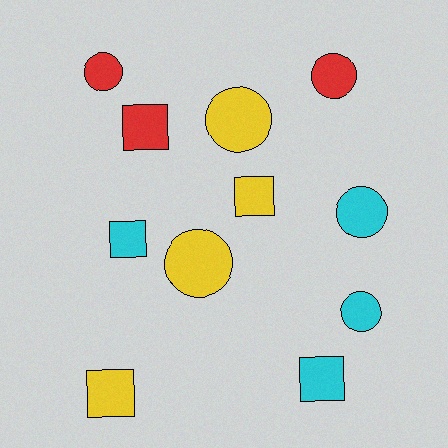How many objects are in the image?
There are 11 objects.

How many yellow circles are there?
There are 2 yellow circles.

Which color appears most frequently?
Yellow, with 4 objects.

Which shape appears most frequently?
Circle, with 6 objects.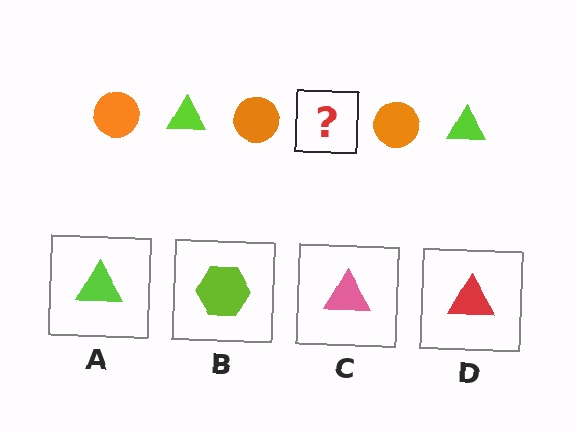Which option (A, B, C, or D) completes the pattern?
A.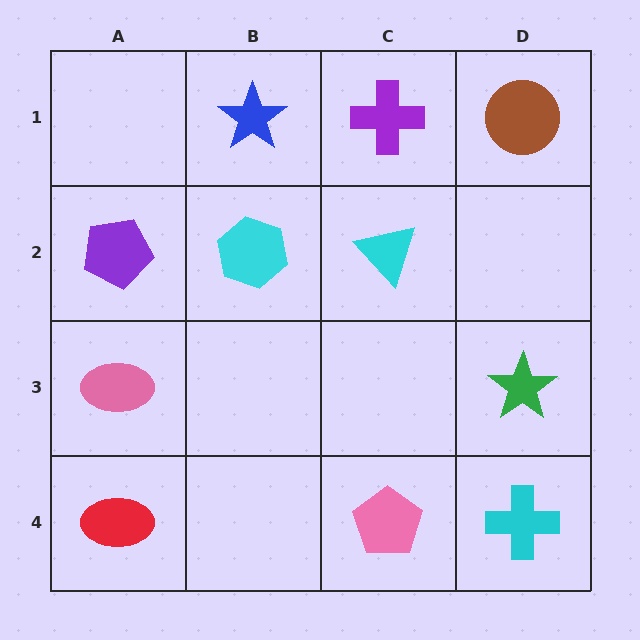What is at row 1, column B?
A blue star.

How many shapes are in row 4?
3 shapes.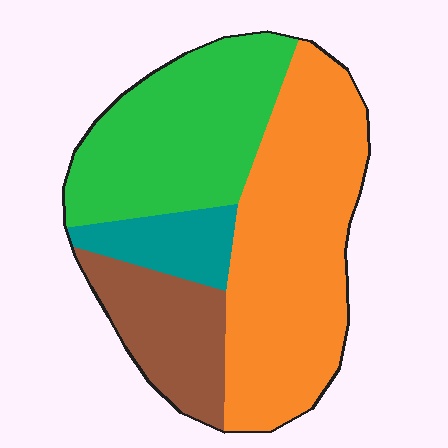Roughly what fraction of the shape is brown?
Brown takes up about one sixth (1/6) of the shape.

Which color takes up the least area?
Teal, at roughly 10%.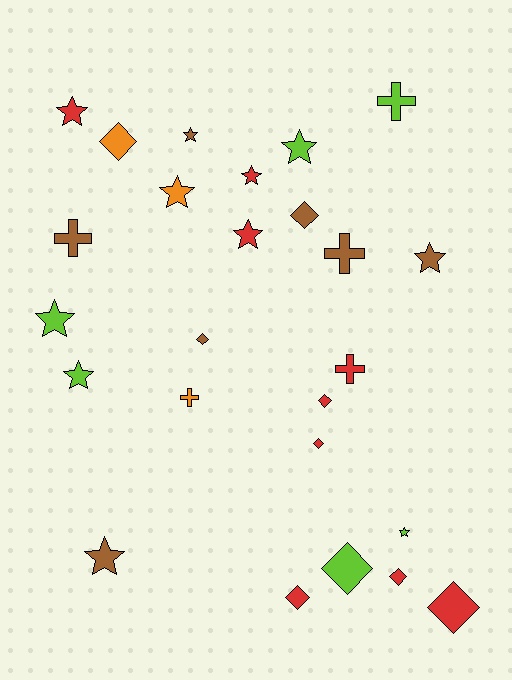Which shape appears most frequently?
Star, with 11 objects.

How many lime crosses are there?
There is 1 lime cross.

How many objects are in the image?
There are 25 objects.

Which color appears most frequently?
Red, with 9 objects.